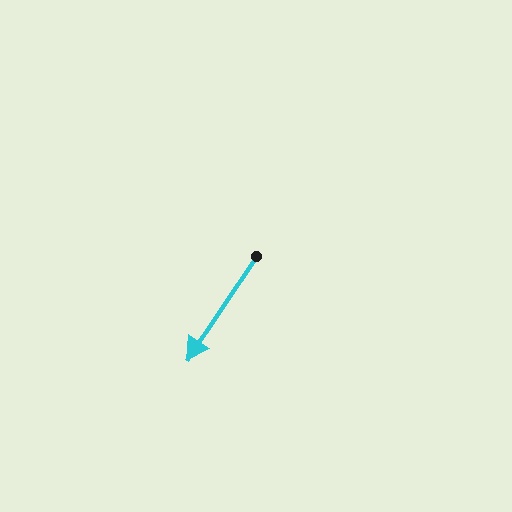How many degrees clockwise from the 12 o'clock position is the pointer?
Approximately 214 degrees.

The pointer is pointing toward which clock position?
Roughly 7 o'clock.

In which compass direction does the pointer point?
Southwest.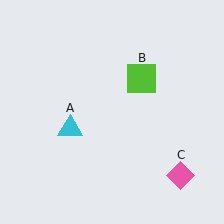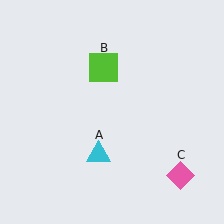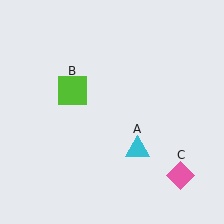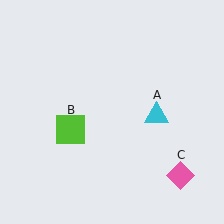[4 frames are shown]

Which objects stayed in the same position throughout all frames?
Pink diamond (object C) remained stationary.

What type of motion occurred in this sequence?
The cyan triangle (object A), lime square (object B) rotated counterclockwise around the center of the scene.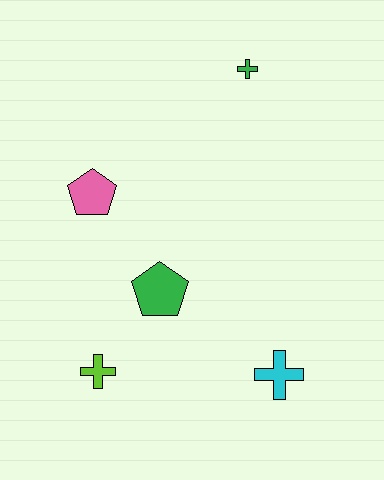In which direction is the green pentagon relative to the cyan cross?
The green pentagon is to the left of the cyan cross.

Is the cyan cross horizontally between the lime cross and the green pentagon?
No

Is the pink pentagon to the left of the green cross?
Yes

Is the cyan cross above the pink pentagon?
No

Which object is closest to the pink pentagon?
The green pentagon is closest to the pink pentagon.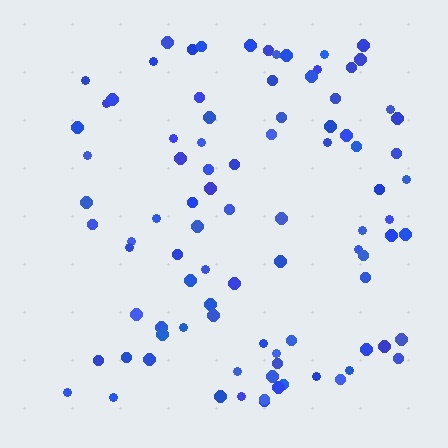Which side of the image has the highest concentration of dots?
The right.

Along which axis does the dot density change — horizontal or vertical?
Horizontal.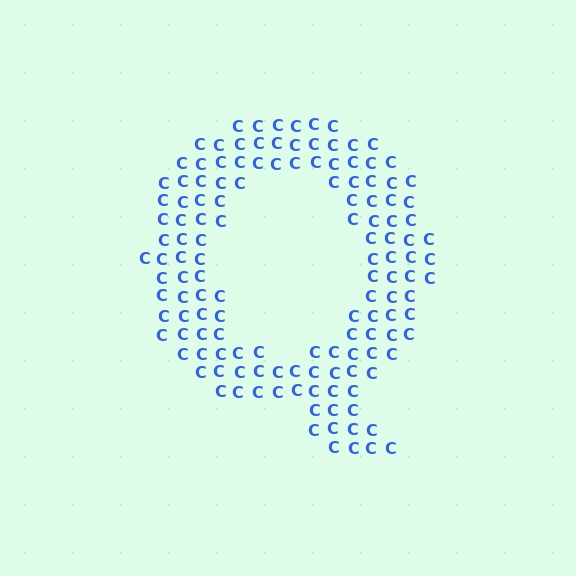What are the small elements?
The small elements are letter C's.